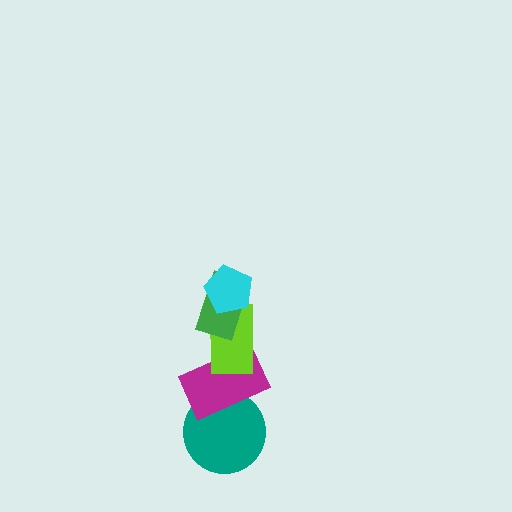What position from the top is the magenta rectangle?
The magenta rectangle is 4th from the top.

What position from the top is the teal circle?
The teal circle is 5th from the top.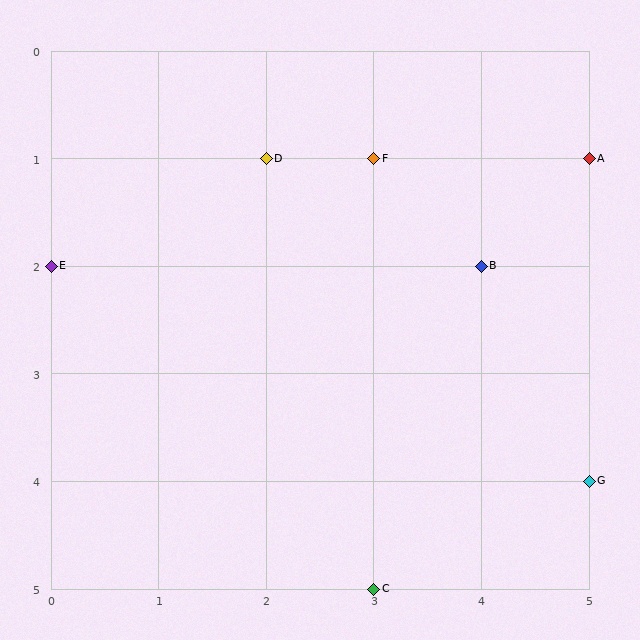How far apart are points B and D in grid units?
Points B and D are 2 columns and 1 row apart (about 2.2 grid units diagonally).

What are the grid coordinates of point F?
Point F is at grid coordinates (3, 1).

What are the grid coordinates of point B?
Point B is at grid coordinates (4, 2).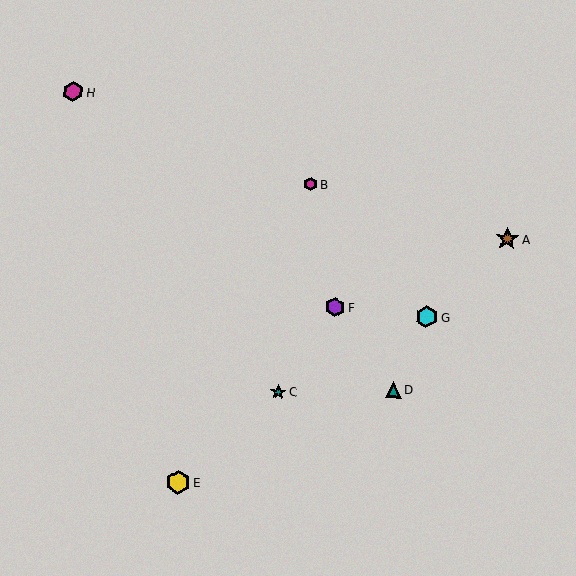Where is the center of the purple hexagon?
The center of the purple hexagon is at (335, 307).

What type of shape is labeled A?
Shape A is a brown star.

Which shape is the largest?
The yellow hexagon (labeled E) is the largest.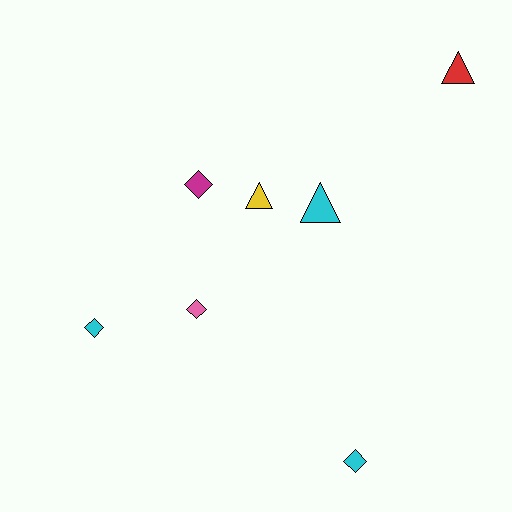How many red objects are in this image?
There is 1 red object.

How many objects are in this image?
There are 7 objects.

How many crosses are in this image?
There are no crosses.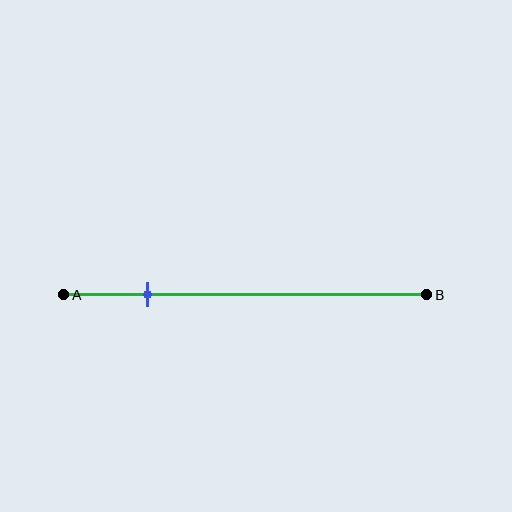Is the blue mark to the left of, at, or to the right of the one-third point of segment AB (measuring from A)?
The blue mark is to the left of the one-third point of segment AB.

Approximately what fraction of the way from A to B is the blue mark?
The blue mark is approximately 25% of the way from A to B.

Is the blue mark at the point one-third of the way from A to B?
No, the mark is at about 25% from A, not at the 33% one-third point.